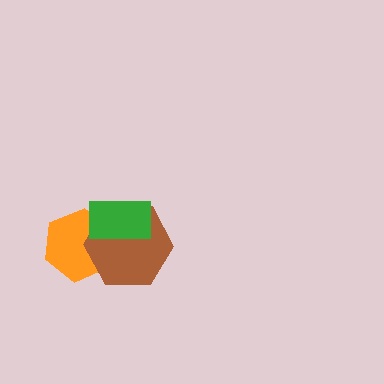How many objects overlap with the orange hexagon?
2 objects overlap with the orange hexagon.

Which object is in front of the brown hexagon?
The green rectangle is in front of the brown hexagon.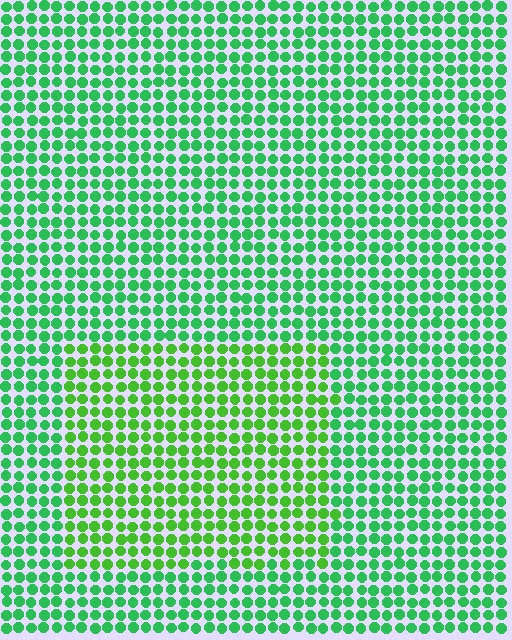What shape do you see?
I see a rectangle.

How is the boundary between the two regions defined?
The boundary is defined purely by a slight shift in hue (about 27 degrees). Spacing, size, and orientation are identical on both sides.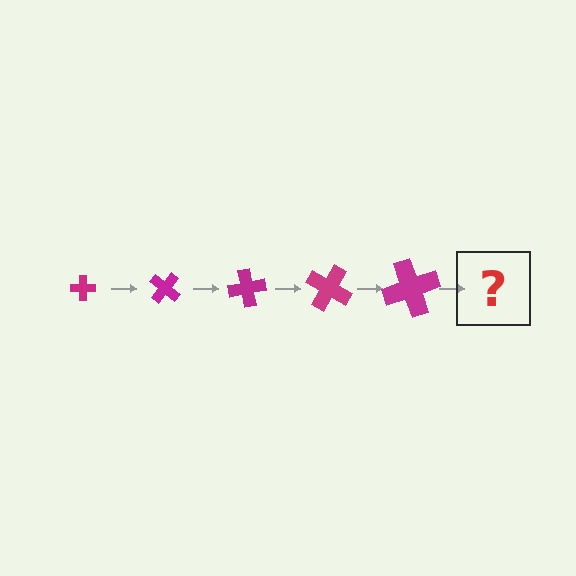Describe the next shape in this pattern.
It should be a cross, larger than the previous one and rotated 200 degrees from the start.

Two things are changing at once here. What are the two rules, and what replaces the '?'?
The two rules are that the cross grows larger each step and it rotates 40 degrees each step. The '?' should be a cross, larger than the previous one and rotated 200 degrees from the start.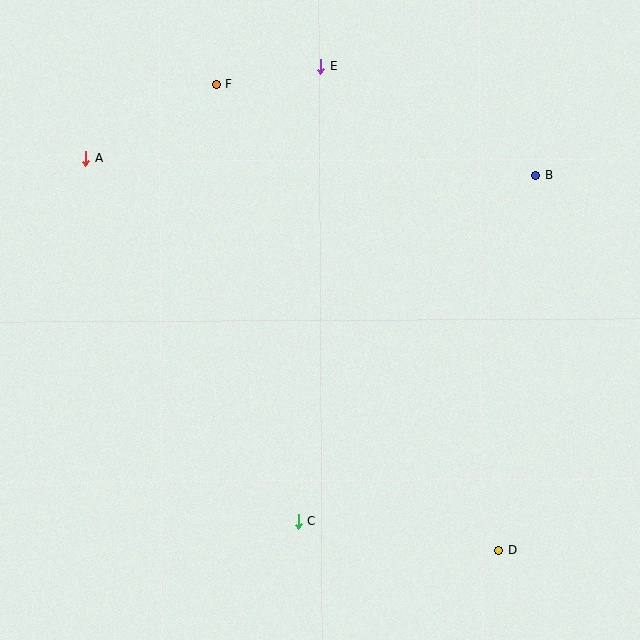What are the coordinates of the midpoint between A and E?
The midpoint between A and E is at (203, 112).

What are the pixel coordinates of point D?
Point D is at (499, 551).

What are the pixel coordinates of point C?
Point C is at (298, 521).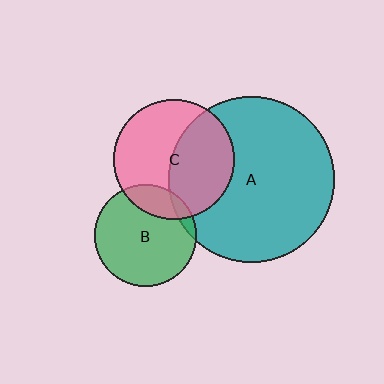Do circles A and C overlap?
Yes.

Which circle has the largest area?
Circle A (teal).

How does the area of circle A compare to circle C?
Approximately 1.9 times.